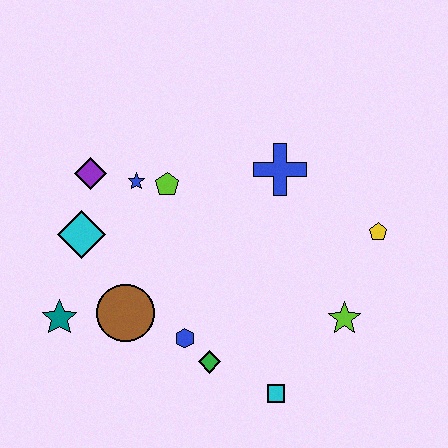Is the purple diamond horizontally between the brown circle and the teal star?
Yes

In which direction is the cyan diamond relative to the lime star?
The cyan diamond is to the left of the lime star.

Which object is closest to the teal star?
The brown circle is closest to the teal star.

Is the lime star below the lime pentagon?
Yes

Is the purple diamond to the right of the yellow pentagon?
No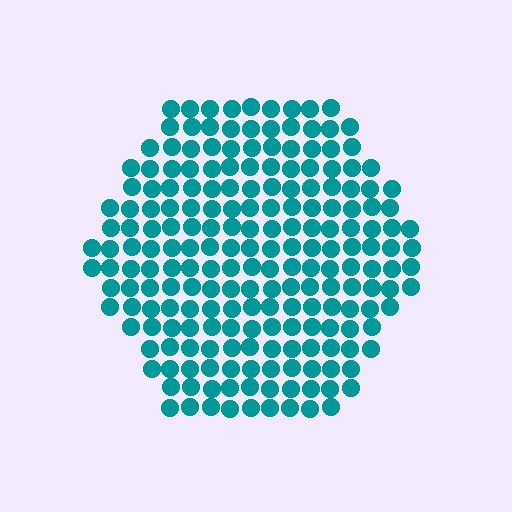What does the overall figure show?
The overall figure shows a hexagon.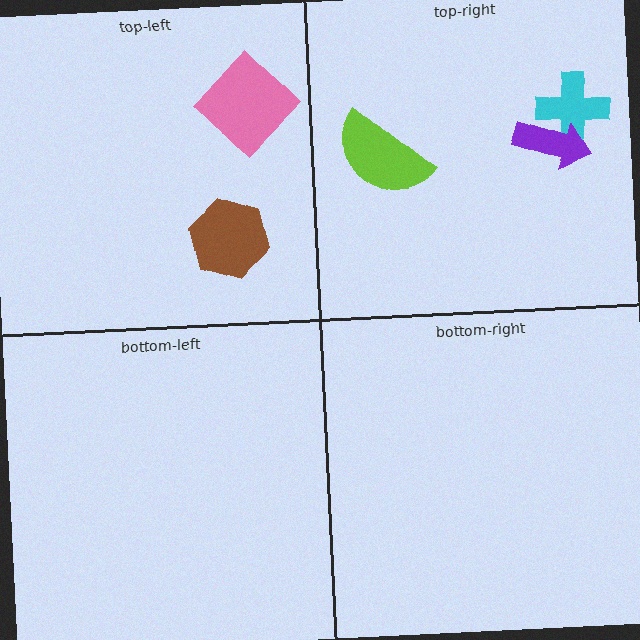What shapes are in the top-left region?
The pink diamond, the brown hexagon.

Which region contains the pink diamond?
The top-left region.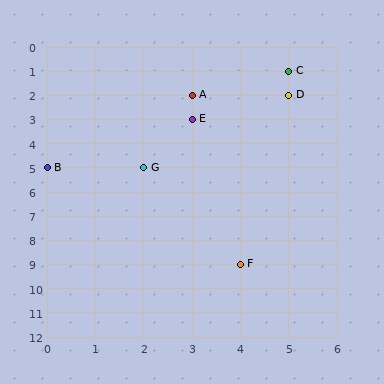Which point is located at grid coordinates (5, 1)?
Point C is at (5, 1).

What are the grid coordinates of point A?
Point A is at grid coordinates (3, 2).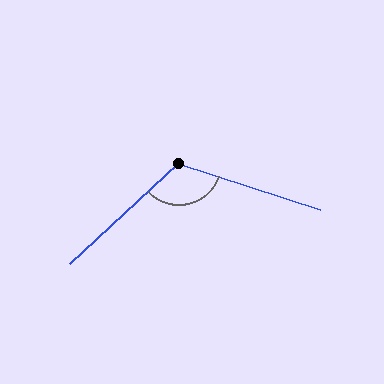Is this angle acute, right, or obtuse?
It is obtuse.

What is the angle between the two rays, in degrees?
Approximately 119 degrees.